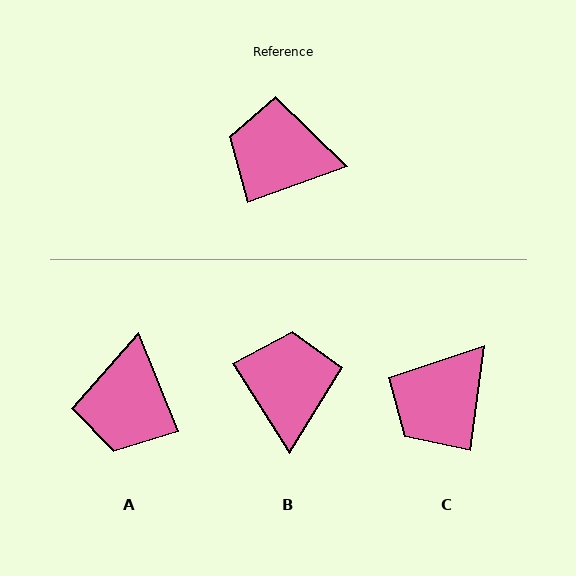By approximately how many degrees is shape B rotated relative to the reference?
Approximately 77 degrees clockwise.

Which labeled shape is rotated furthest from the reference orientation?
A, about 93 degrees away.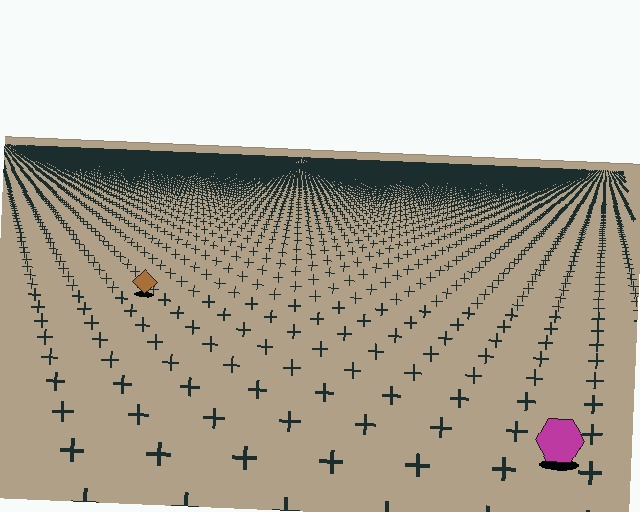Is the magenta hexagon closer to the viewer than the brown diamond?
Yes. The magenta hexagon is closer — you can tell from the texture gradient: the ground texture is coarser near it.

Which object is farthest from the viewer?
The brown diamond is farthest from the viewer. It appears smaller and the ground texture around it is denser.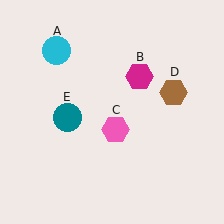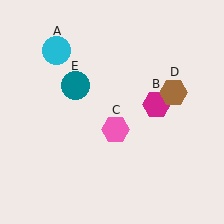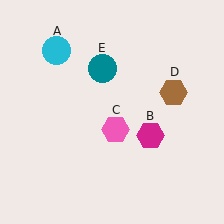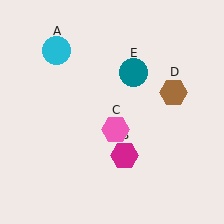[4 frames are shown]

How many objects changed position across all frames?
2 objects changed position: magenta hexagon (object B), teal circle (object E).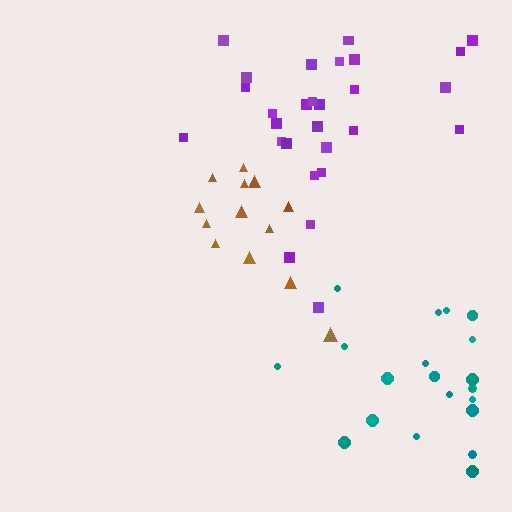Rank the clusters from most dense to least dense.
purple, brown, teal.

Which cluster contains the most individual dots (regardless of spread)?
Purple (29).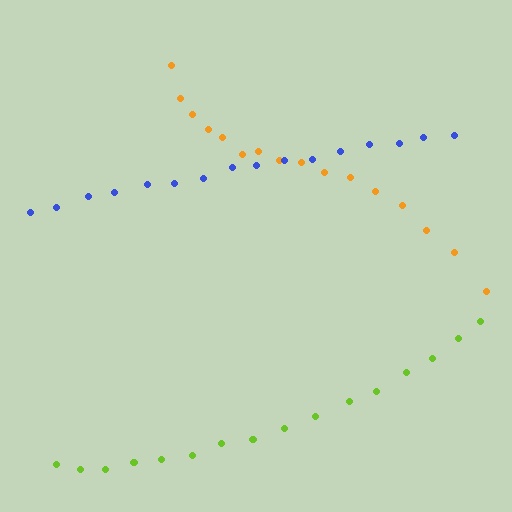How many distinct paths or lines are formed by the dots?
There are 3 distinct paths.